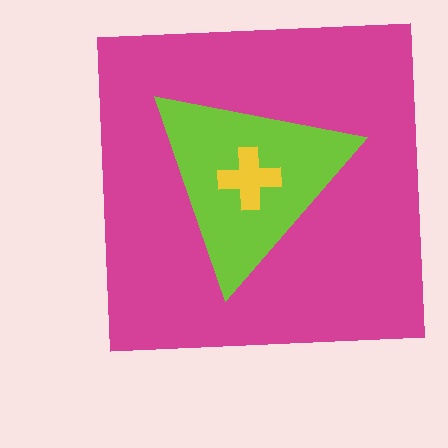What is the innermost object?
The yellow cross.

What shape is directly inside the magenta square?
The lime triangle.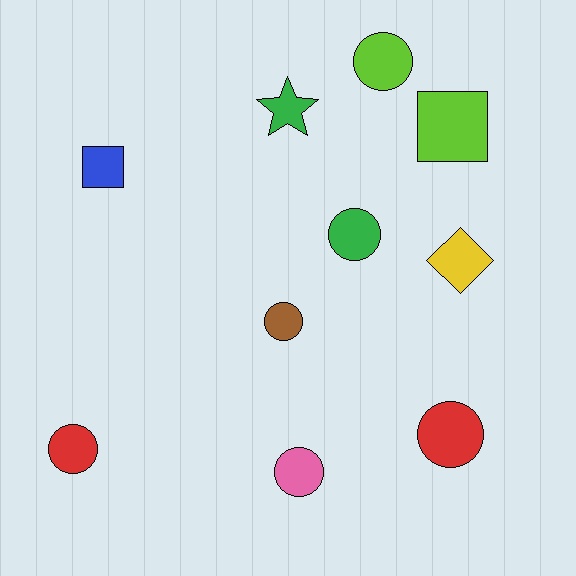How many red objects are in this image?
There are 2 red objects.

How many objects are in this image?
There are 10 objects.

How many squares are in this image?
There are 2 squares.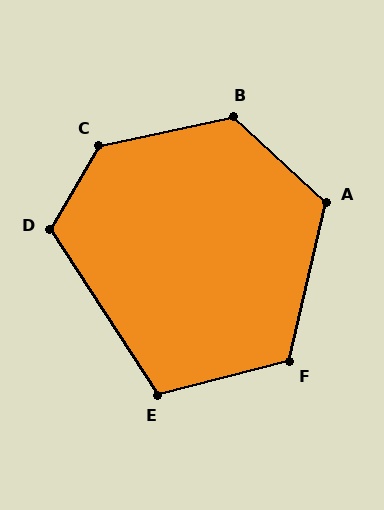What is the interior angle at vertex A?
Approximately 120 degrees (obtuse).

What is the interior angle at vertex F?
Approximately 117 degrees (obtuse).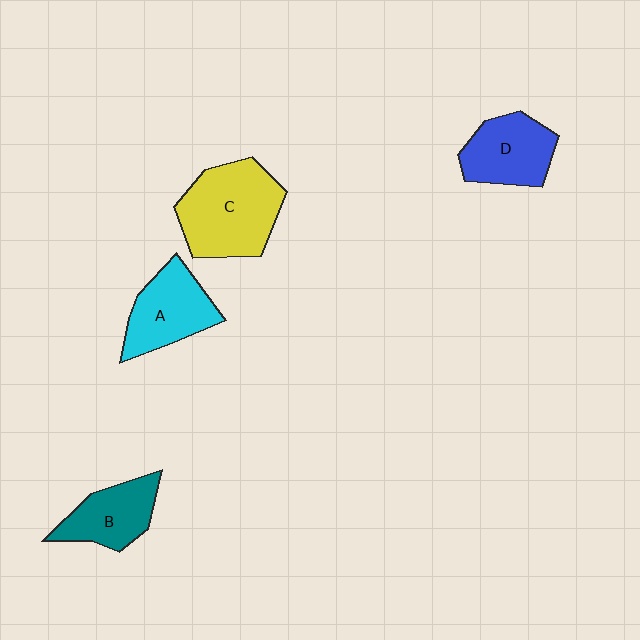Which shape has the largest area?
Shape C (yellow).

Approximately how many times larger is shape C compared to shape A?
Approximately 1.4 times.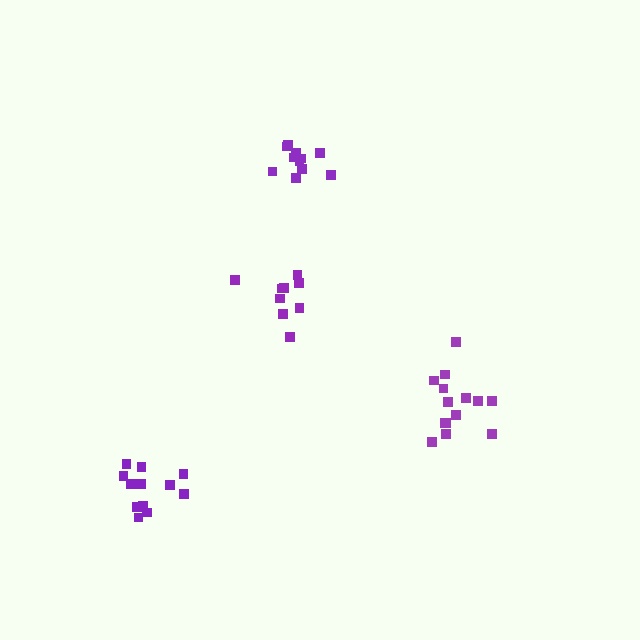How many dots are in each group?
Group 1: 14 dots, Group 2: 12 dots, Group 3: 11 dots, Group 4: 9 dots (46 total).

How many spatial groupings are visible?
There are 4 spatial groupings.